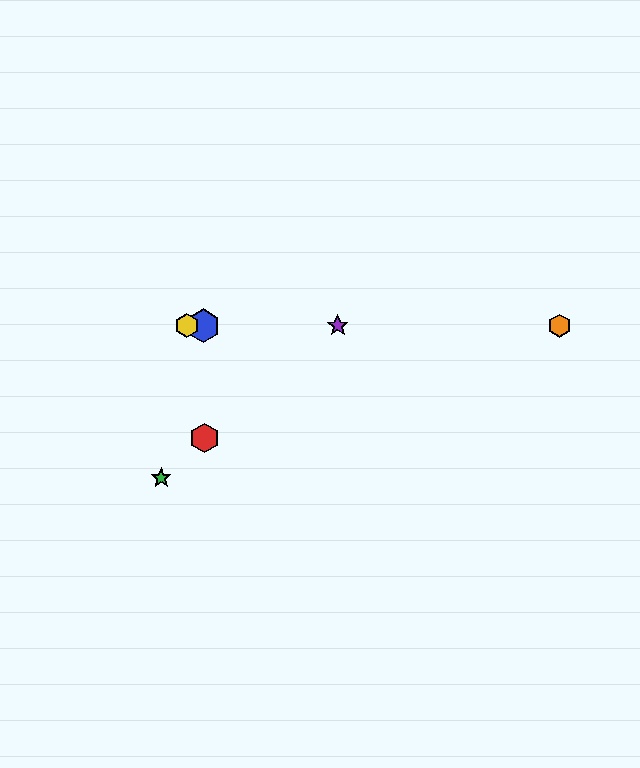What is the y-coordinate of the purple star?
The purple star is at y≈326.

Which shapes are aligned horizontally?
The blue hexagon, the yellow hexagon, the purple star, the orange hexagon are aligned horizontally.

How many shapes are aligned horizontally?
4 shapes (the blue hexagon, the yellow hexagon, the purple star, the orange hexagon) are aligned horizontally.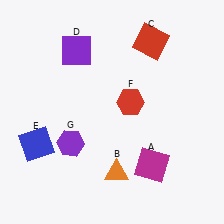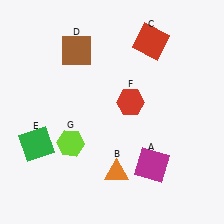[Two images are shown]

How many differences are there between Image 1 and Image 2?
There are 3 differences between the two images.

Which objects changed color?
D changed from purple to brown. E changed from blue to green. G changed from purple to lime.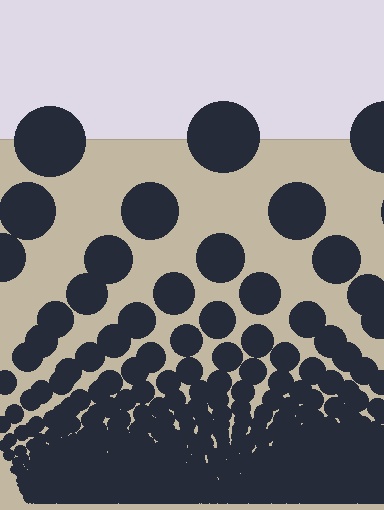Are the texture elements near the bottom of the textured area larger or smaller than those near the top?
Smaller. The gradient is inverted — elements near the bottom are smaller and denser.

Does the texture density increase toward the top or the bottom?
Density increases toward the bottom.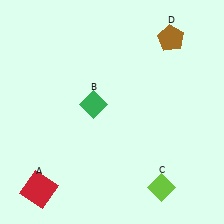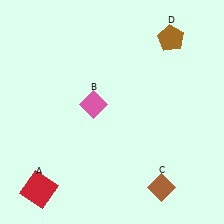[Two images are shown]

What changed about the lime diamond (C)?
In Image 1, C is lime. In Image 2, it changed to brown.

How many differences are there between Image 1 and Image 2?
There are 2 differences between the two images.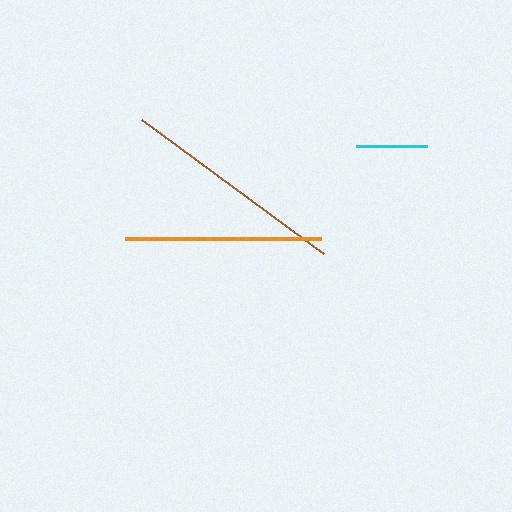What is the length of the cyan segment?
The cyan segment is approximately 71 pixels long.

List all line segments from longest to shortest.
From longest to shortest: brown, orange, cyan.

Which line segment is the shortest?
The cyan line is the shortest at approximately 71 pixels.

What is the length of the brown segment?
The brown segment is approximately 226 pixels long.